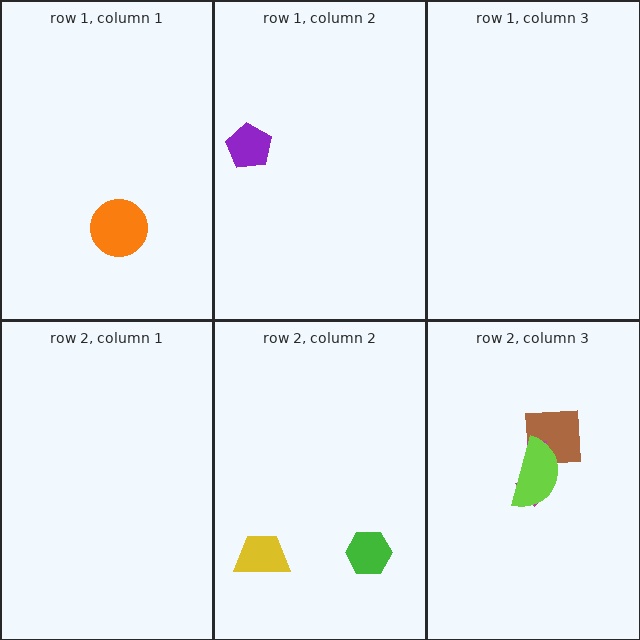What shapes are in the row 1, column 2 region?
The purple pentagon.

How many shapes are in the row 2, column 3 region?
3.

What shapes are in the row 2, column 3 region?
The brown square, the magenta arrow, the lime semicircle.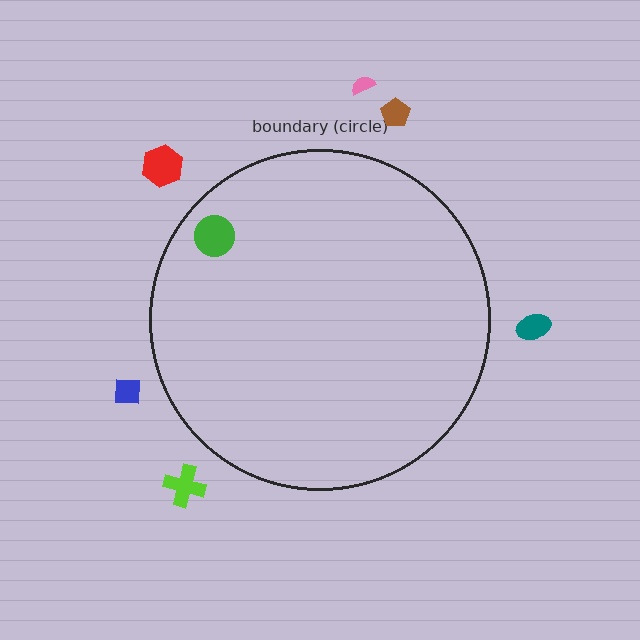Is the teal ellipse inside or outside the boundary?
Outside.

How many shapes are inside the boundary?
1 inside, 6 outside.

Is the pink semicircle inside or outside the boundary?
Outside.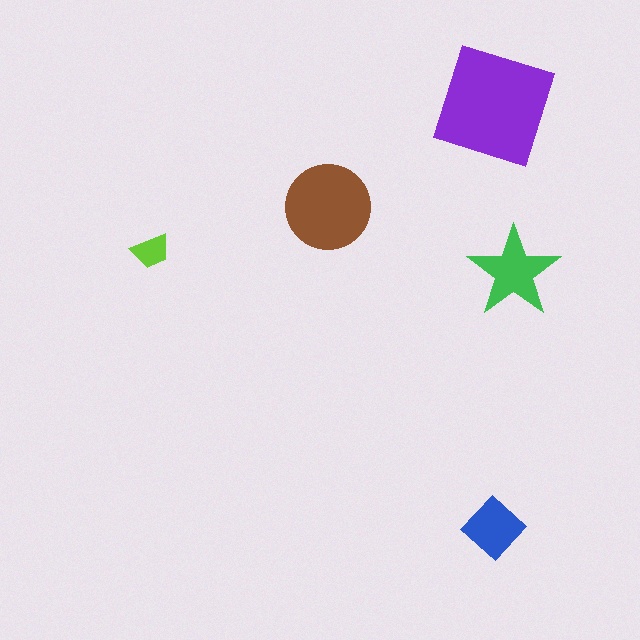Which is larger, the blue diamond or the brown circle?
The brown circle.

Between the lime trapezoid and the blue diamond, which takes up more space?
The blue diamond.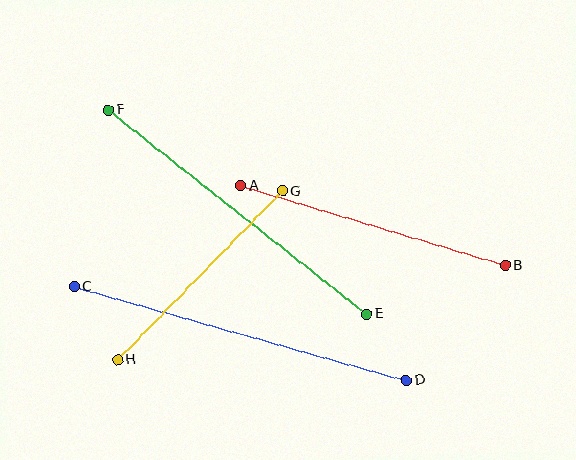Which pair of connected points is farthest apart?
Points C and D are farthest apart.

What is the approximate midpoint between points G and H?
The midpoint is at approximately (200, 275) pixels.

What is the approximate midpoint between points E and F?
The midpoint is at approximately (237, 212) pixels.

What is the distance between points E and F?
The distance is approximately 329 pixels.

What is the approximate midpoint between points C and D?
The midpoint is at approximately (240, 333) pixels.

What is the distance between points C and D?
The distance is approximately 345 pixels.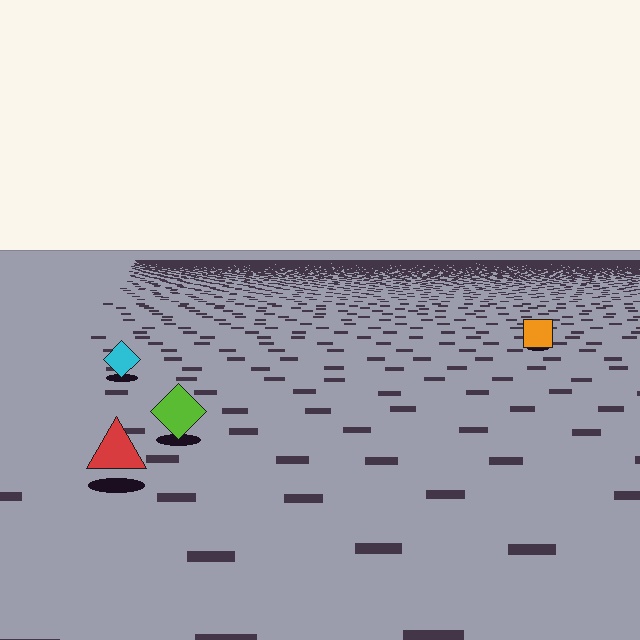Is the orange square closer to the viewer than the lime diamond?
No. The lime diamond is closer — you can tell from the texture gradient: the ground texture is coarser near it.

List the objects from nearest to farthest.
From nearest to farthest: the red triangle, the lime diamond, the cyan diamond, the orange square.